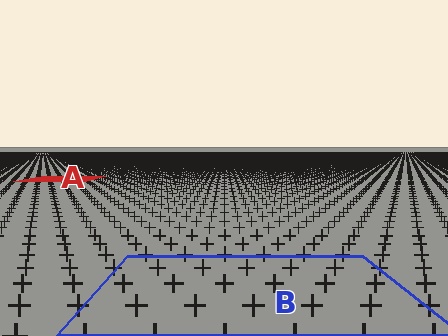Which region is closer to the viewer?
Region B is closer. The texture elements there are larger and more spread out.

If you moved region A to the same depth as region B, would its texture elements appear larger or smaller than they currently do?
They would appear larger. At a closer depth, the same texture elements are projected at a bigger on-screen size.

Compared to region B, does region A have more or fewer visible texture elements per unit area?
Region A has more texture elements per unit area — they are packed more densely because it is farther away.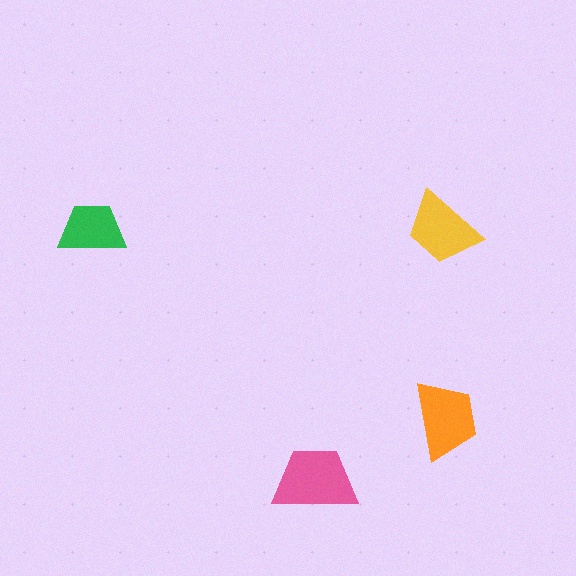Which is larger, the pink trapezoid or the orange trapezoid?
The pink one.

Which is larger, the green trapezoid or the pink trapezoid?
The pink one.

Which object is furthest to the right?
The orange trapezoid is rightmost.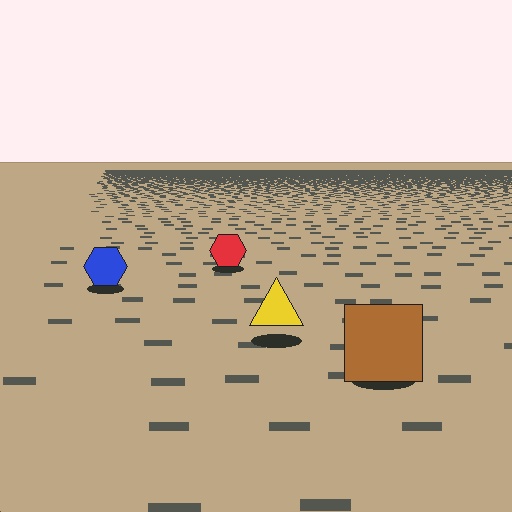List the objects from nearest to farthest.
From nearest to farthest: the brown square, the yellow triangle, the blue hexagon, the red hexagon.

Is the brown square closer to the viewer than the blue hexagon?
Yes. The brown square is closer — you can tell from the texture gradient: the ground texture is coarser near it.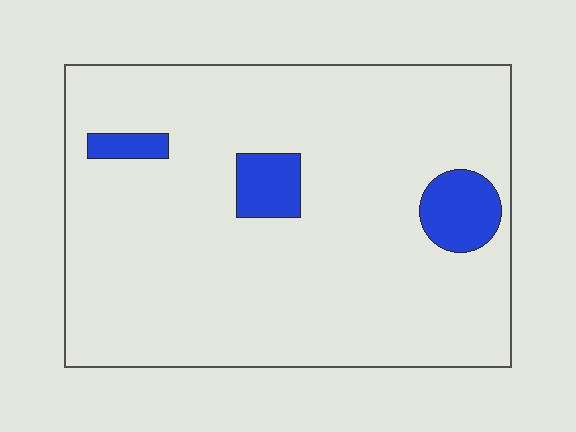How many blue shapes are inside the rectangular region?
3.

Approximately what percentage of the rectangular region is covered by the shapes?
Approximately 10%.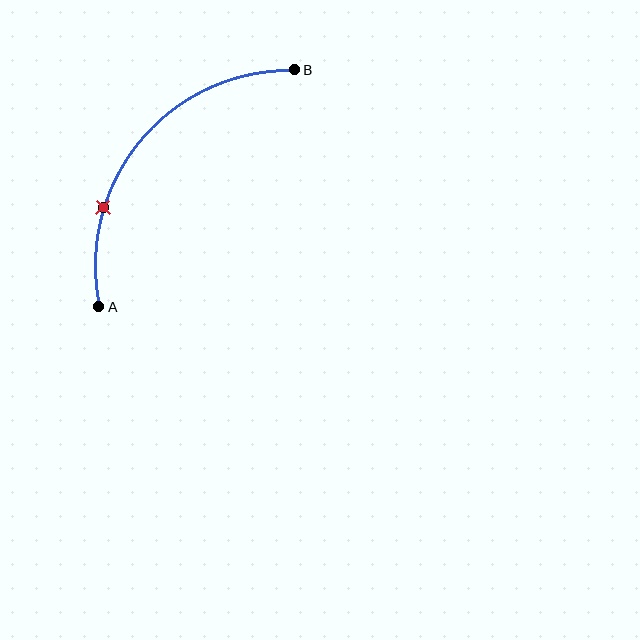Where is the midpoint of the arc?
The arc midpoint is the point on the curve farthest from the straight line joining A and B. It sits above and to the left of that line.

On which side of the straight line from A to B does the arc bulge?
The arc bulges above and to the left of the straight line connecting A and B.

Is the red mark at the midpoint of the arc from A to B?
No. The red mark lies on the arc but is closer to endpoint A. The arc midpoint would be at the point on the curve equidistant along the arc from both A and B.